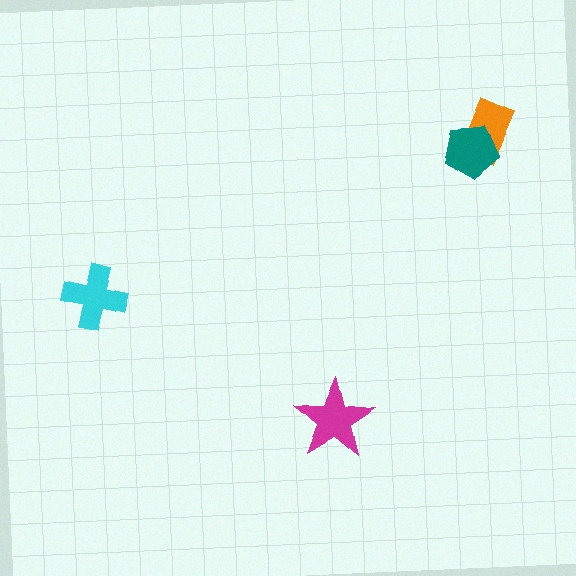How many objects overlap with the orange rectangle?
1 object overlaps with the orange rectangle.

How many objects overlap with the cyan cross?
0 objects overlap with the cyan cross.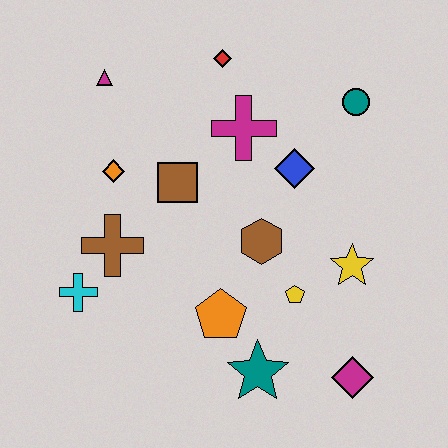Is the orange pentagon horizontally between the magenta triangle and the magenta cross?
Yes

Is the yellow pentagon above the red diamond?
No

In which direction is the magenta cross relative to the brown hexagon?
The magenta cross is above the brown hexagon.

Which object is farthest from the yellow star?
The magenta triangle is farthest from the yellow star.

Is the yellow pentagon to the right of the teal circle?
No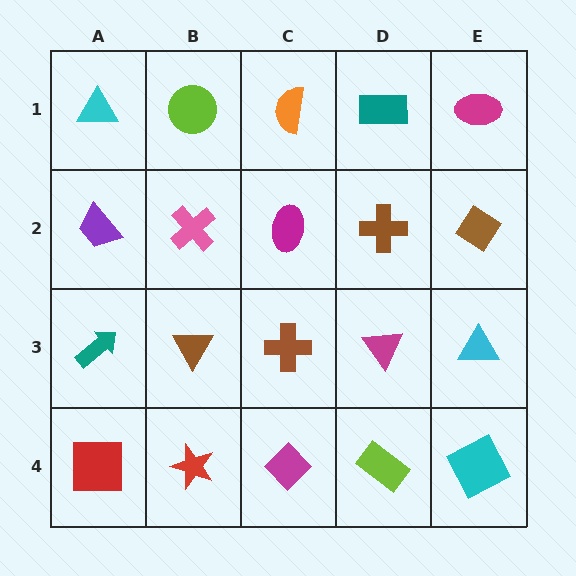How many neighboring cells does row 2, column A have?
3.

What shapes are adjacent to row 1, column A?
A purple trapezoid (row 2, column A), a lime circle (row 1, column B).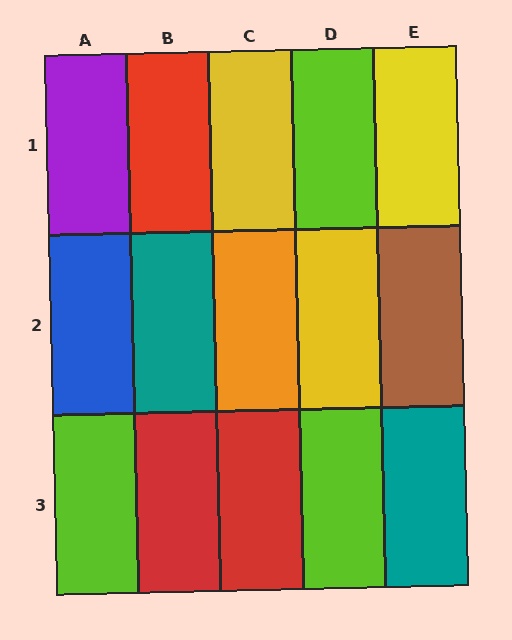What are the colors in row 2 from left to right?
Blue, teal, orange, yellow, brown.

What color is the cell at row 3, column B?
Red.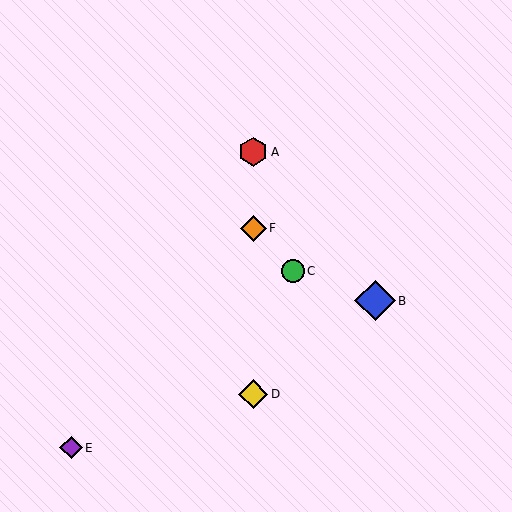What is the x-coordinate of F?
Object F is at x≈253.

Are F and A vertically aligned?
Yes, both are at x≈253.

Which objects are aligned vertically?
Objects A, D, F are aligned vertically.